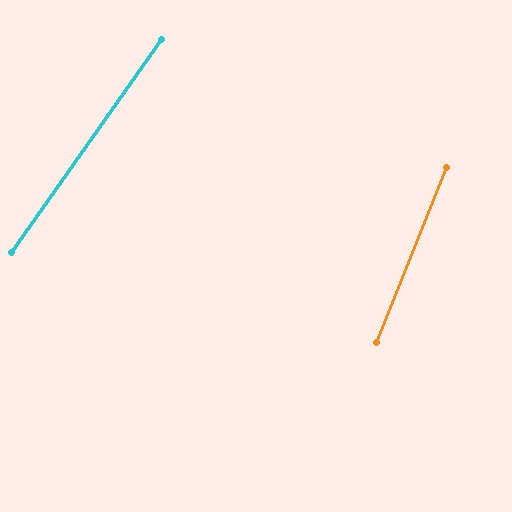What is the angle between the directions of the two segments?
Approximately 13 degrees.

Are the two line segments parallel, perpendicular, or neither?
Neither parallel nor perpendicular — they differ by about 13°.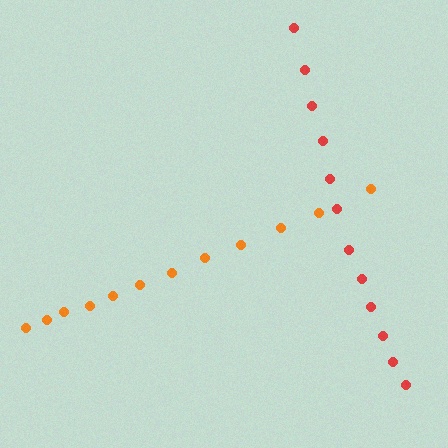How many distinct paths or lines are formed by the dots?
There are 2 distinct paths.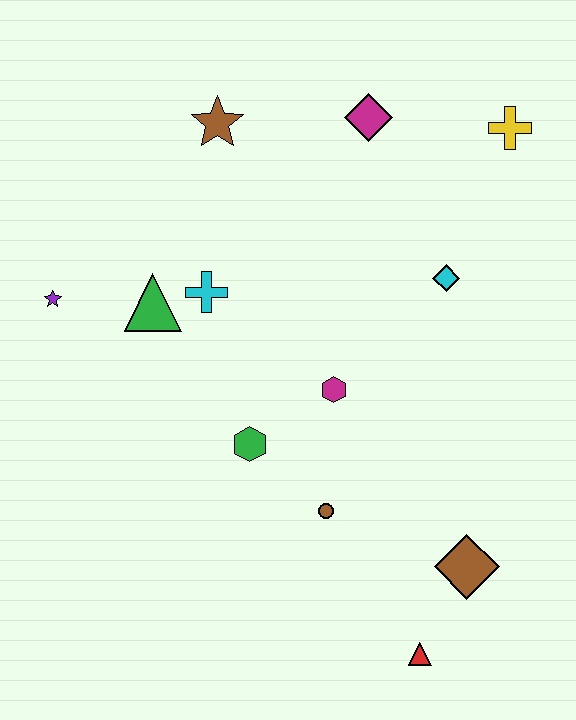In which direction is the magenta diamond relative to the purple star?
The magenta diamond is to the right of the purple star.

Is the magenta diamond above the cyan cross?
Yes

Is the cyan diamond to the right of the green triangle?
Yes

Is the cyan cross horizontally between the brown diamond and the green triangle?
Yes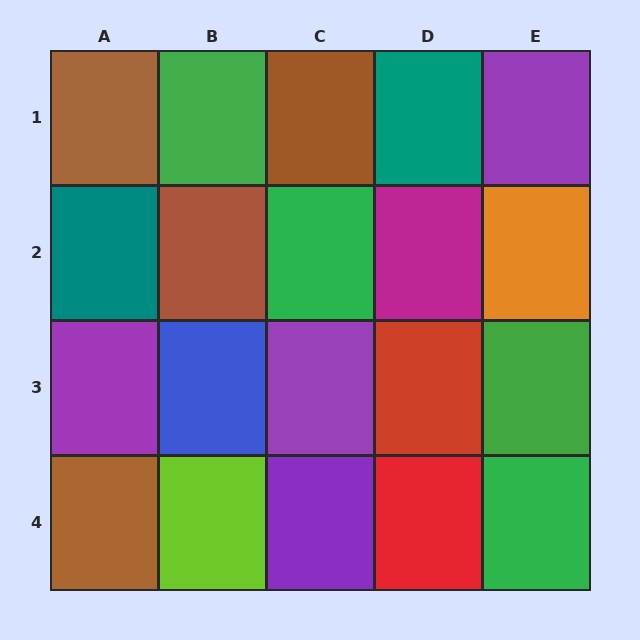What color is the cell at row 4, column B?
Lime.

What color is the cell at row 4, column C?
Purple.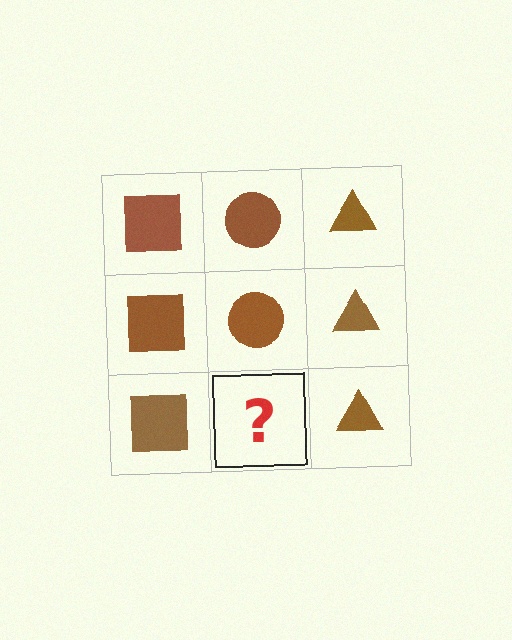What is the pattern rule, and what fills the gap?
The rule is that each column has a consistent shape. The gap should be filled with a brown circle.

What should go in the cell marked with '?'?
The missing cell should contain a brown circle.